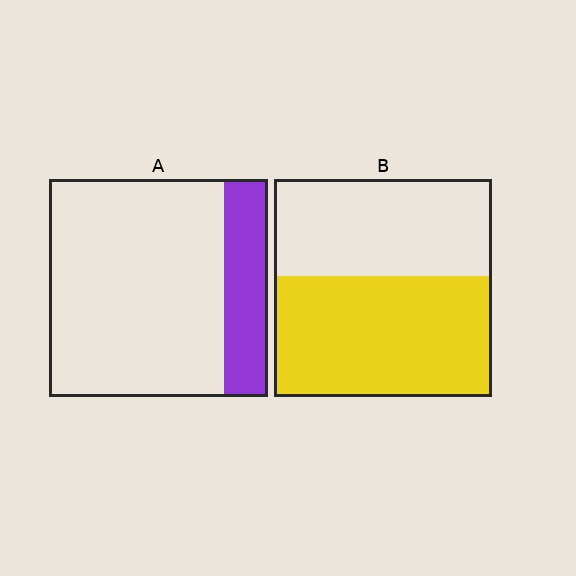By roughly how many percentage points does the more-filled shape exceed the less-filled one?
By roughly 35 percentage points (B over A).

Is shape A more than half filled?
No.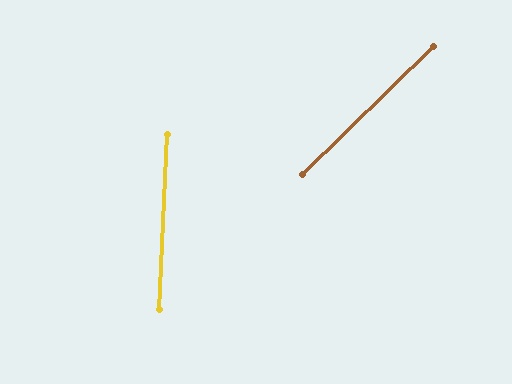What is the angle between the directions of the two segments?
Approximately 43 degrees.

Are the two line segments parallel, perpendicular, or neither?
Neither parallel nor perpendicular — they differ by about 43°.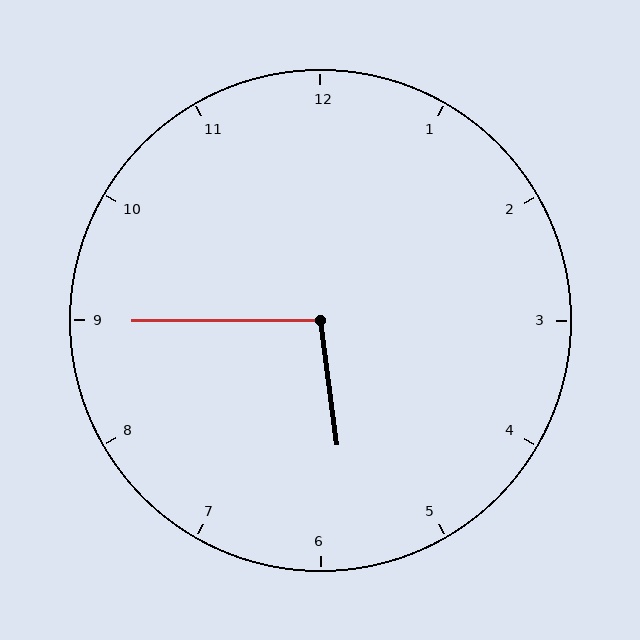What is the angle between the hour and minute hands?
Approximately 98 degrees.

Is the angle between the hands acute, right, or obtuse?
It is obtuse.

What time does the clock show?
5:45.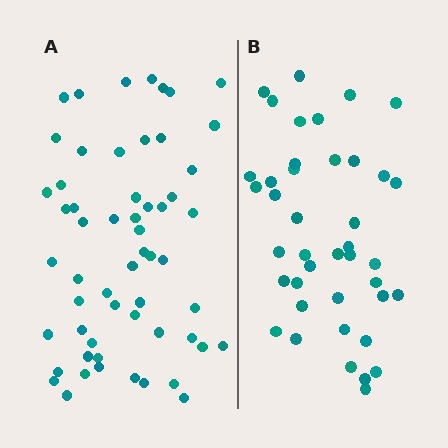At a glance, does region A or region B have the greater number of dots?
Region A (the left region) has more dots.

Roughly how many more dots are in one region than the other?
Region A has approximately 15 more dots than region B.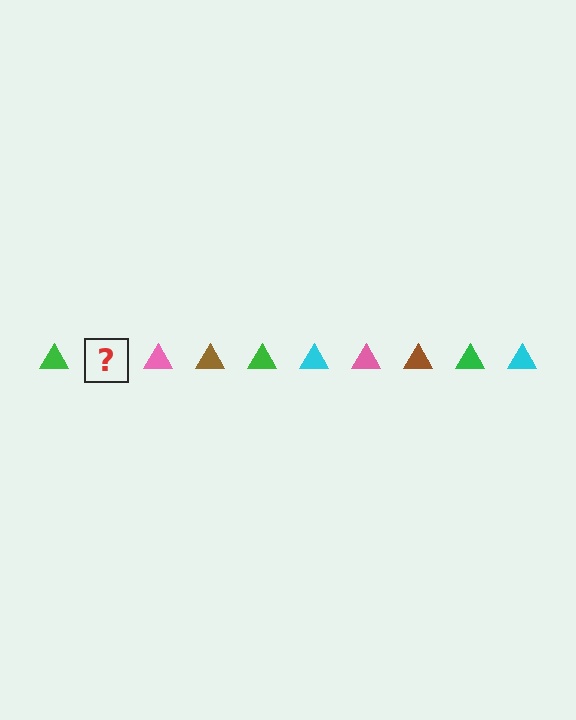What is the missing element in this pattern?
The missing element is a cyan triangle.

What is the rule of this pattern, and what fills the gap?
The rule is that the pattern cycles through green, cyan, pink, brown triangles. The gap should be filled with a cyan triangle.